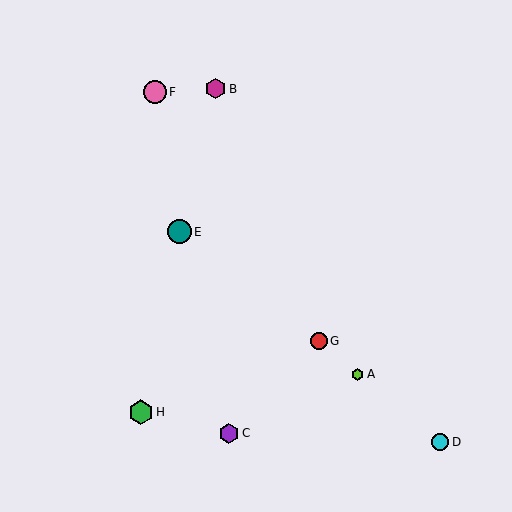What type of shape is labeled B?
Shape B is a magenta hexagon.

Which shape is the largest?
The green hexagon (labeled H) is the largest.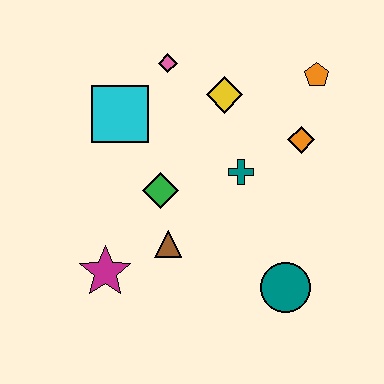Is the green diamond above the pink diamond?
No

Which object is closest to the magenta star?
The brown triangle is closest to the magenta star.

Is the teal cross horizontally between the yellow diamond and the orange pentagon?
Yes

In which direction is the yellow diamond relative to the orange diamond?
The yellow diamond is to the left of the orange diamond.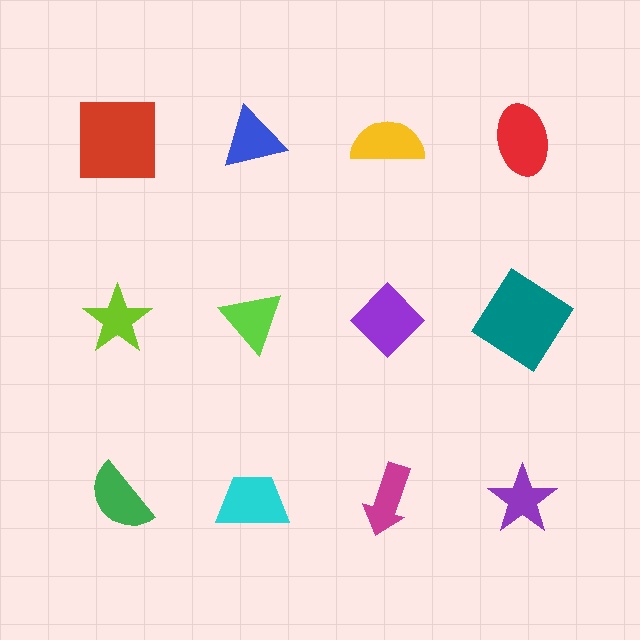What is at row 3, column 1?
A green semicircle.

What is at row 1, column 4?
A red ellipse.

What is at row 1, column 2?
A blue triangle.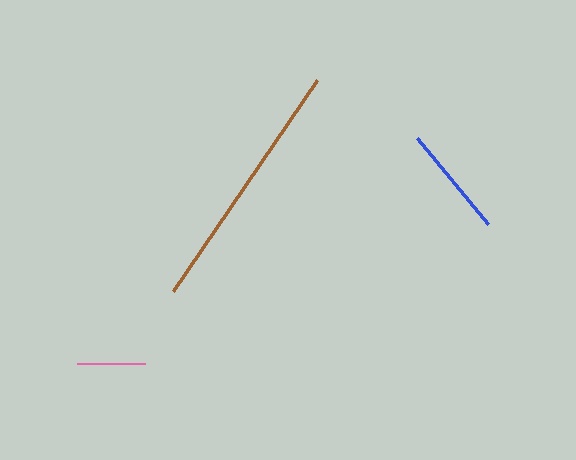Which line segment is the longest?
The brown line is the longest at approximately 255 pixels.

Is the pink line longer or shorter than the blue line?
The blue line is longer than the pink line.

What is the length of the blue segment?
The blue segment is approximately 112 pixels long.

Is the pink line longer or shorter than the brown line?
The brown line is longer than the pink line.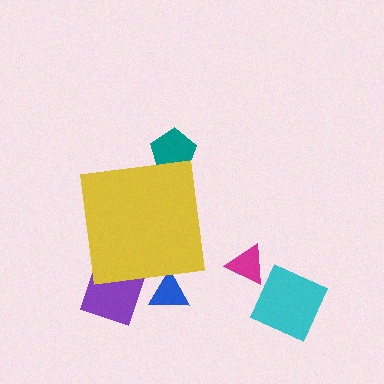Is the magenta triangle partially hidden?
No, the magenta triangle is fully visible.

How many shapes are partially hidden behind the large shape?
3 shapes are partially hidden.